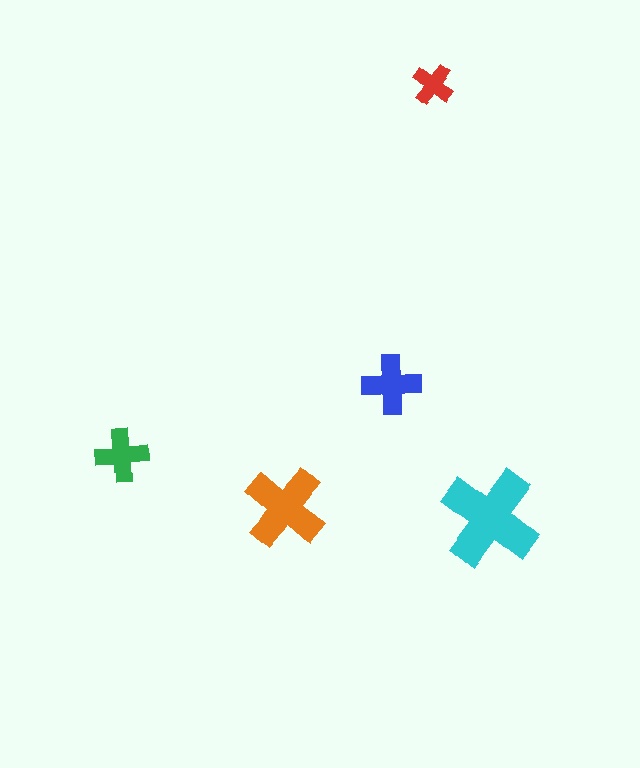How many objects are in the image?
There are 5 objects in the image.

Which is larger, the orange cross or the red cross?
The orange one.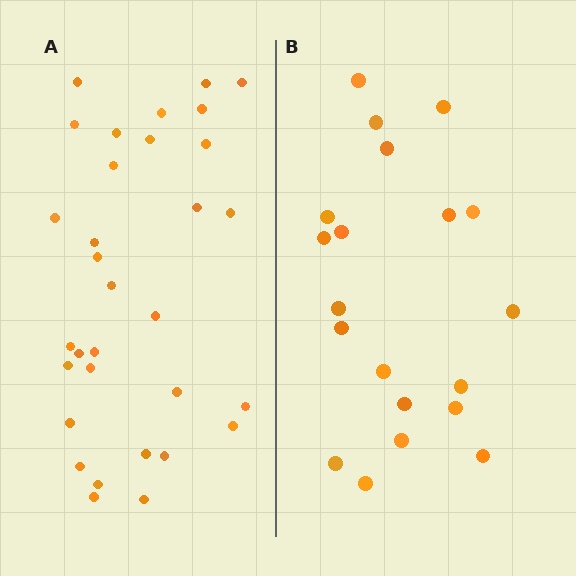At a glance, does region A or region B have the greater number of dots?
Region A (the left region) has more dots.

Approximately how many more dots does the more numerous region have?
Region A has roughly 12 or so more dots than region B.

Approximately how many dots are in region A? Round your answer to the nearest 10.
About 30 dots. (The exact count is 32, which rounds to 30.)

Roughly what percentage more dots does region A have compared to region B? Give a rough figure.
About 60% more.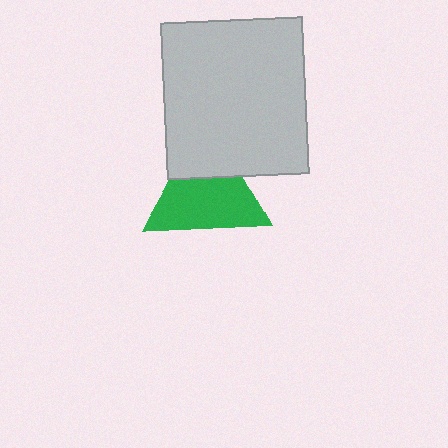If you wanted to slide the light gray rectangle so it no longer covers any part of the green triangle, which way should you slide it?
Slide it up — that is the most direct way to separate the two shapes.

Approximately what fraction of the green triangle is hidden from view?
Roughly 31% of the green triangle is hidden behind the light gray rectangle.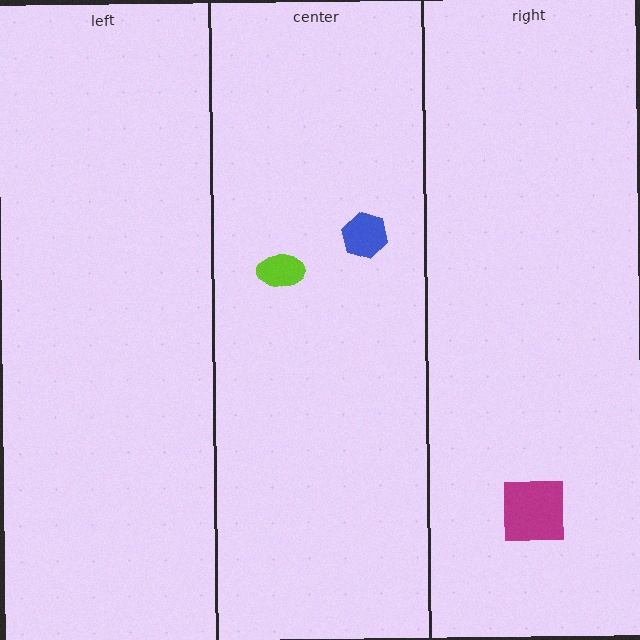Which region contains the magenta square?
The right region.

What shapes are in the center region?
The blue hexagon, the lime ellipse.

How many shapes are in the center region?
2.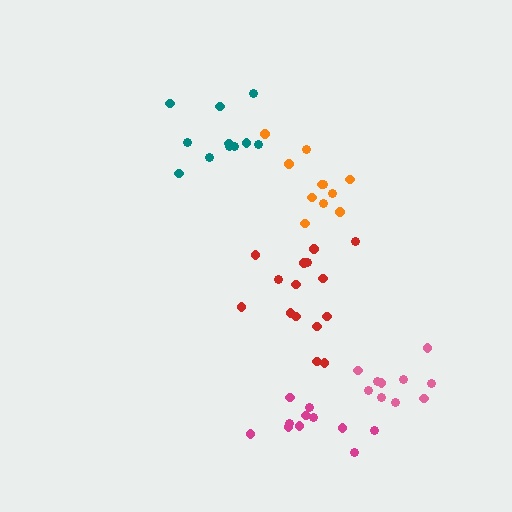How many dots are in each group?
Group 1: 11 dots, Group 2: 11 dots, Group 3: 15 dots, Group 4: 11 dots, Group 5: 10 dots (58 total).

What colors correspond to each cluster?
The clusters are colored: teal, magenta, red, orange, pink.